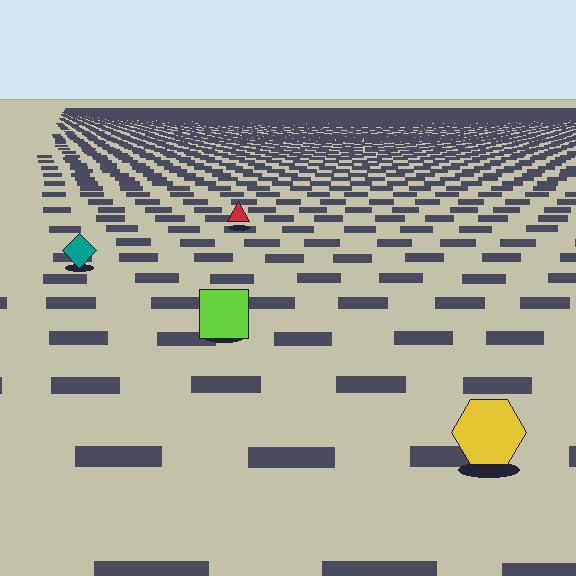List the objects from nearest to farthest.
From nearest to farthest: the yellow hexagon, the lime square, the teal diamond, the red triangle.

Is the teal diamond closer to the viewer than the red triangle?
Yes. The teal diamond is closer — you can tell from the texture gradient: the ground texture is coarser near it.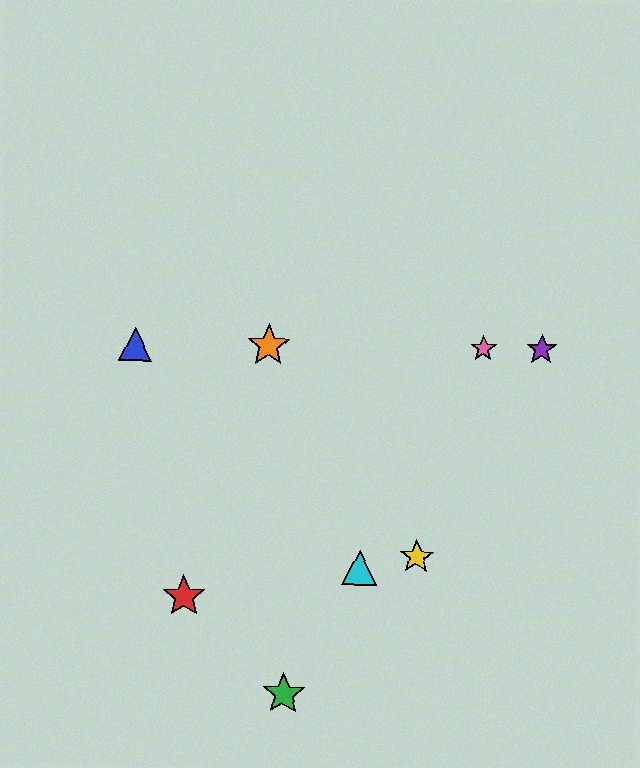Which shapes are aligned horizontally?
The blue triangle, the purple star, the orange star, the pink star are aligned horizontally.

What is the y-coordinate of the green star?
The green star is at y≈694.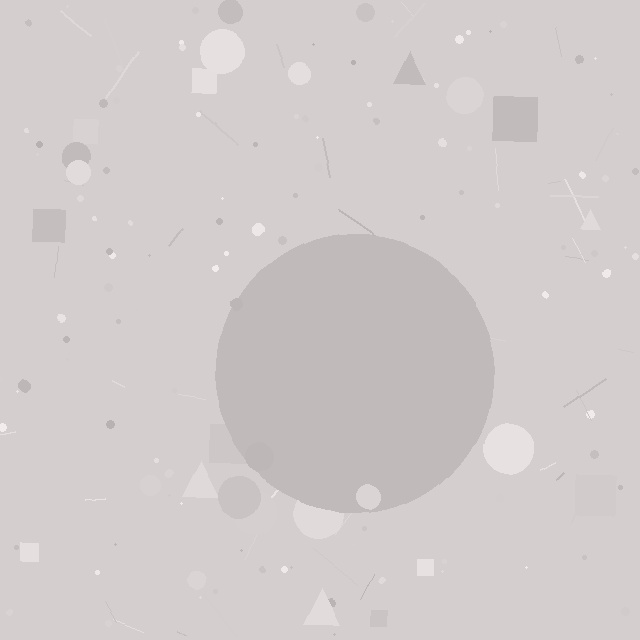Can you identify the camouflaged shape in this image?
The camouflaged shape is a circle.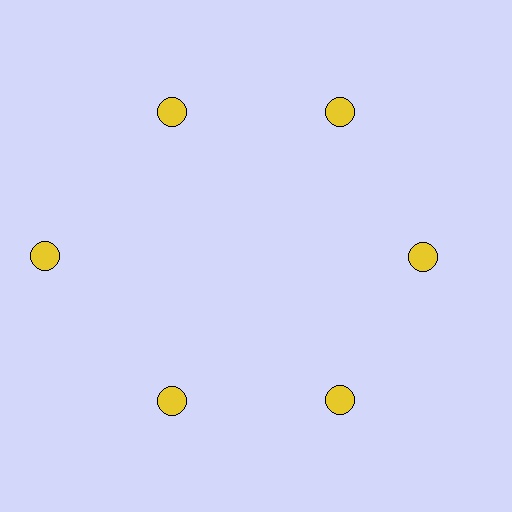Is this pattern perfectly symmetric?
No. The 6 yellow circles are arranged in a ring, but one element near the 9 o'clock position is pushed outward from the center, breaking the 6-fold rotational symmetry.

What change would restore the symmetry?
The symmetry would be restored by moving it inward, back onto the ring so that all 6 circles sit at equal angles and equal distance from the center.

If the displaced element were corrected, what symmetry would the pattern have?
It would have 6-fold rotational symmetry — the pattern would map onto itself every 60 degrees.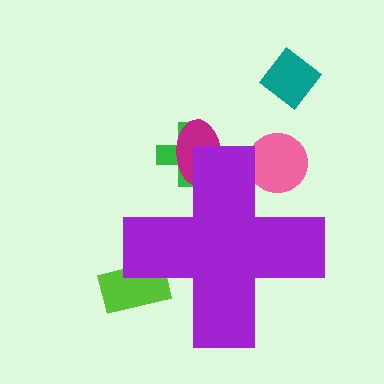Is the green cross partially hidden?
Yes, the green cross is partially hidden behind the purple cross.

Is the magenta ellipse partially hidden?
Yes, the magenta ellipse is partially hidden behind the purple cross.